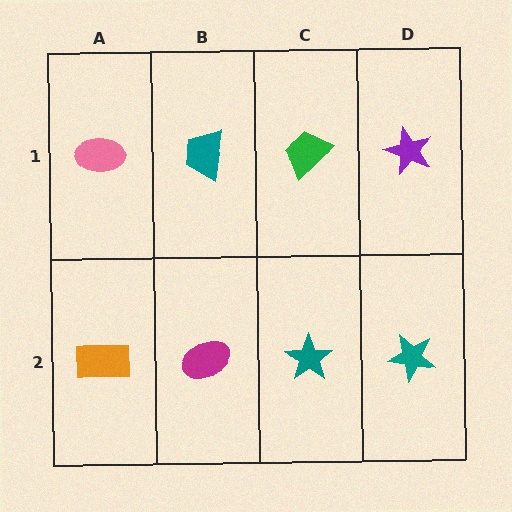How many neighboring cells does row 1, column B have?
3.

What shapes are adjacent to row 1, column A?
An orange rectangle (row 2, column A), a teal trapezoid (row 1, column B).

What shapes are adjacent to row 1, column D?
A teal star (row 2, column D), a green trapezoid (row 1, column C).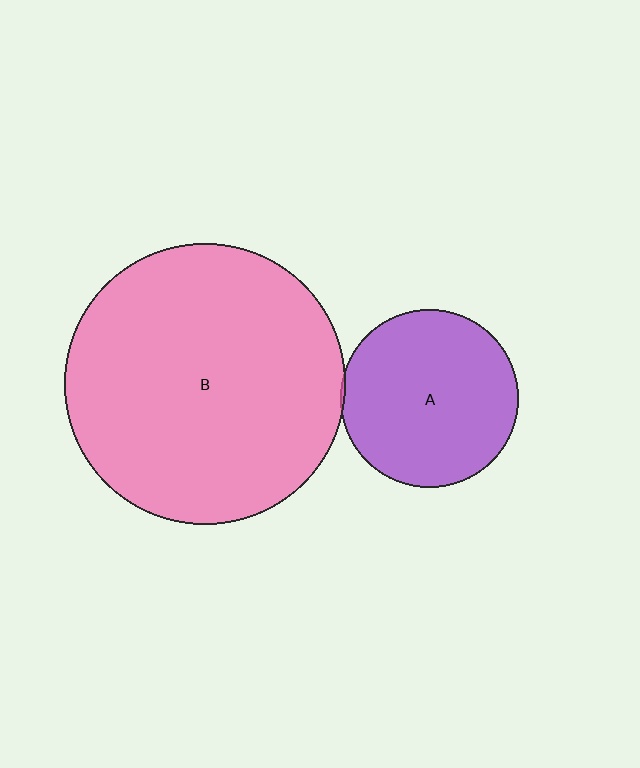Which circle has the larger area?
Circle B (pink).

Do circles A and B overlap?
Yes.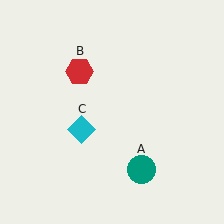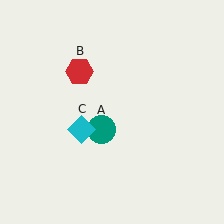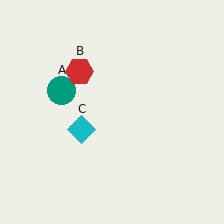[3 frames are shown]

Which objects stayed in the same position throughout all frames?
Red hexagon (object B) and cyan diamond (object C) remained stationary.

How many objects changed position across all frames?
1 object changed position: teal circle (object A).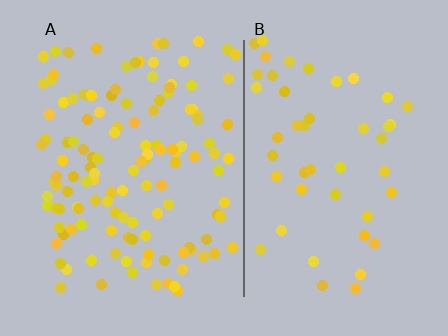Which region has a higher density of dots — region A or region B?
A (the left).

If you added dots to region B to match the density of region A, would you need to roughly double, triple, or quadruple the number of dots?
Approximately triple.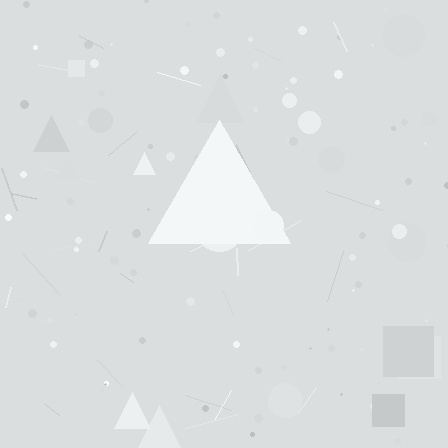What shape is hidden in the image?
A triangle is hidden in the image.